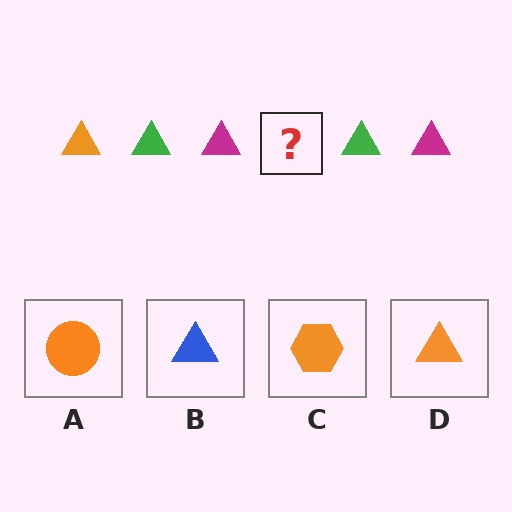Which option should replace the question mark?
Option D.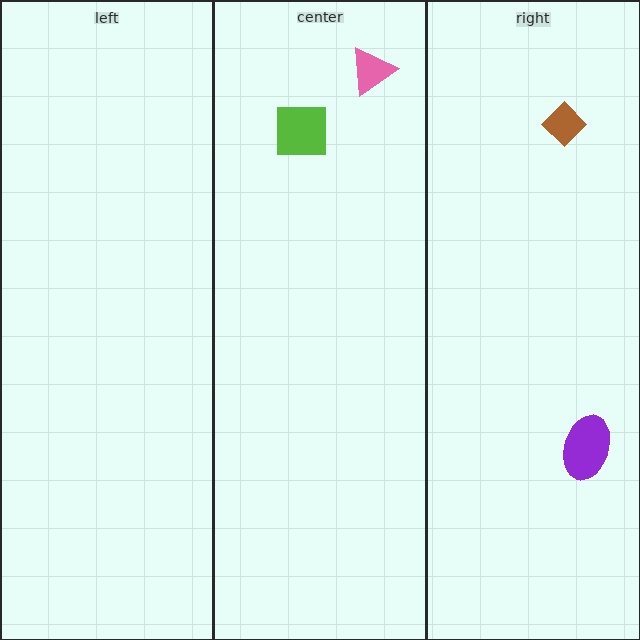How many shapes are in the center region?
2.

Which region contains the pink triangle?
The center region.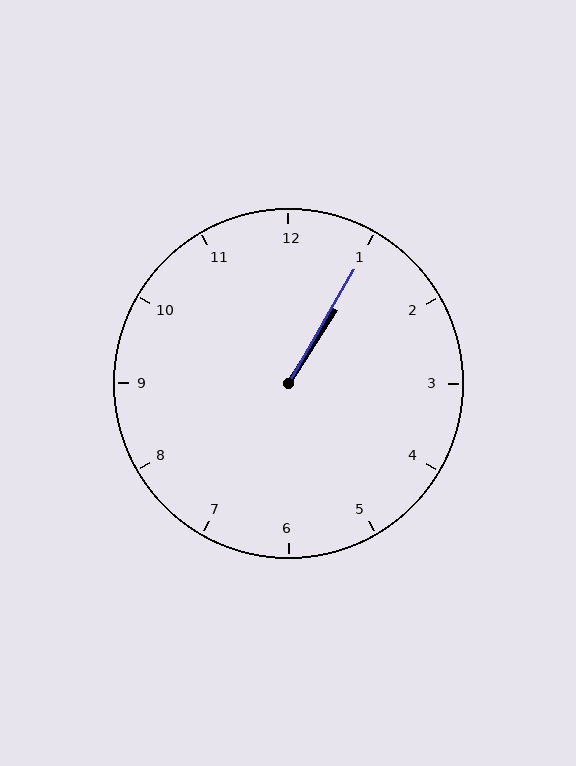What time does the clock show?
1:05.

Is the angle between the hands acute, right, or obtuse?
It is acute.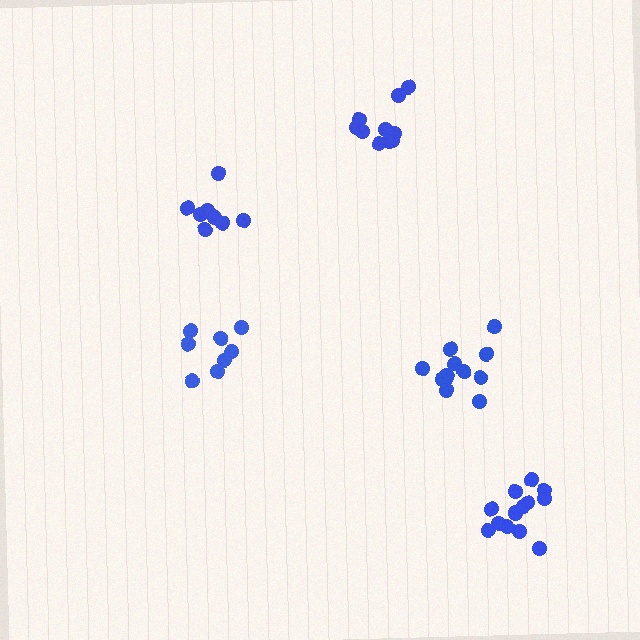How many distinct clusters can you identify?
There are 5 distinct clusters.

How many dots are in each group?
Group 1: 8 dots, Group 2: 10 dots, Group 3: 9 dots, Group 4: 14 dots, Group 5: 13 dots (54 total).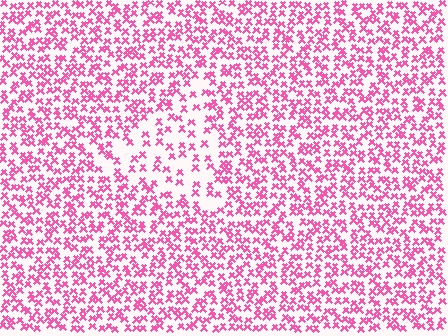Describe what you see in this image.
The image contains small pink elements arranged at two different densities. A triangle-shaped region is visible where the elements are less densely packed than the surrounding area.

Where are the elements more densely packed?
The elements are more densely packed outside the triangle boundary.